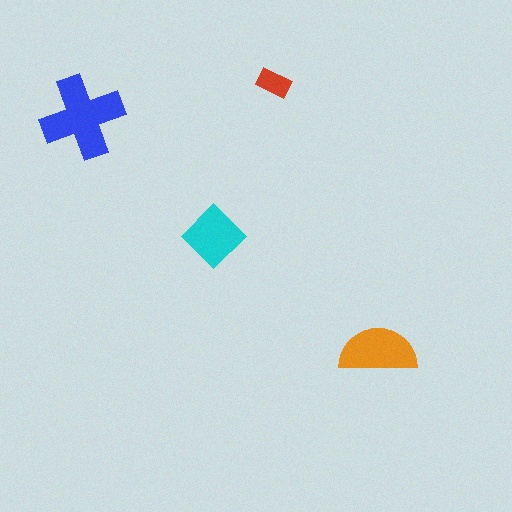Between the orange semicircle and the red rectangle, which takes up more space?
The orange semicircle.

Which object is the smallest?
The red rectangle.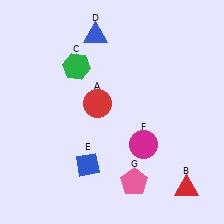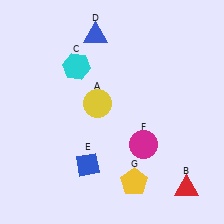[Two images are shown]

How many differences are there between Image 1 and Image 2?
There are 3 differences between the two images.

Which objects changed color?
A changed from red to yellow. C changed from green to cyan. G changed from pink to yellow.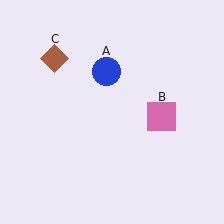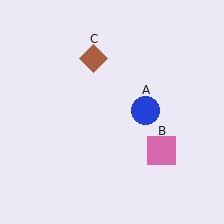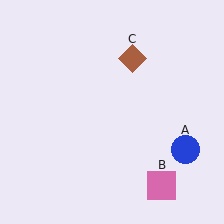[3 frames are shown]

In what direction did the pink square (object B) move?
The pink square (object B) moved down.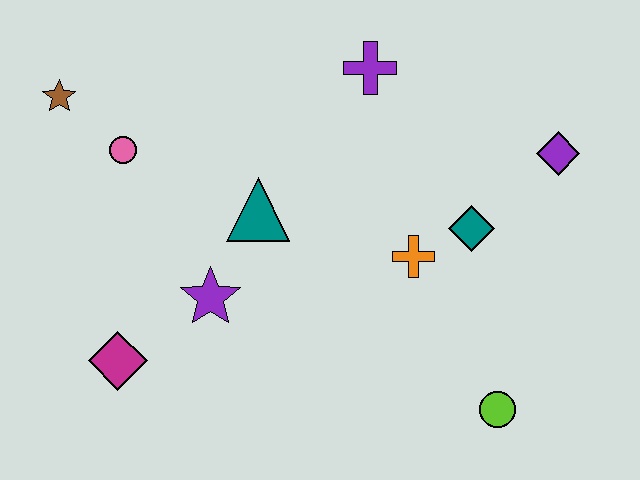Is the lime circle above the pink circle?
No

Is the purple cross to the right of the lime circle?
No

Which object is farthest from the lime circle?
The brown star is farthest from the lime circle.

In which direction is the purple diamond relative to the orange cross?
The purple diamond is to the right of the orange cross.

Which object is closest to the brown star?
The pink circle is closest to the brown star.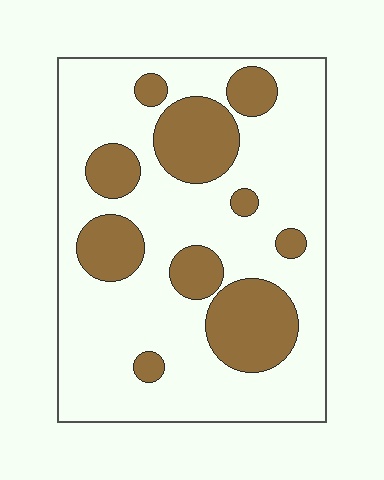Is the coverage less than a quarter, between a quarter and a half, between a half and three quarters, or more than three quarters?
Between a quarter and a half.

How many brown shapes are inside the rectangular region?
10.